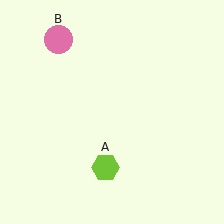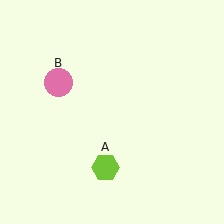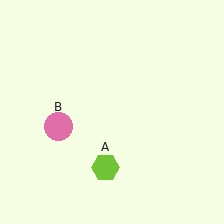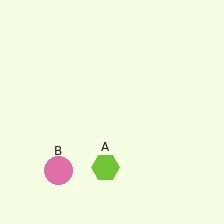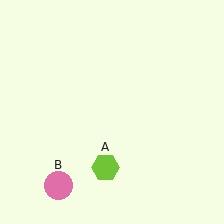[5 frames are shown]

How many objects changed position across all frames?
1 object changed position: pink circle (object B).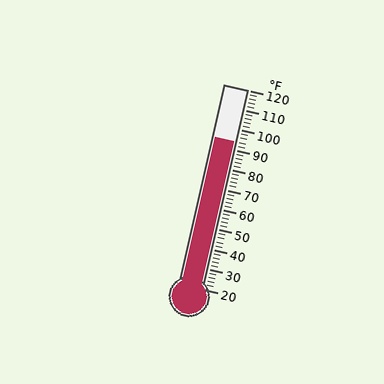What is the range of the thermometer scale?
The thermometer scale ranges from 20°F to 120°F.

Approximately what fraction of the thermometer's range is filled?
The thermometer is filled to approximately 75% of its range.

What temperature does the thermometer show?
The thermometer shows approximately 94°F.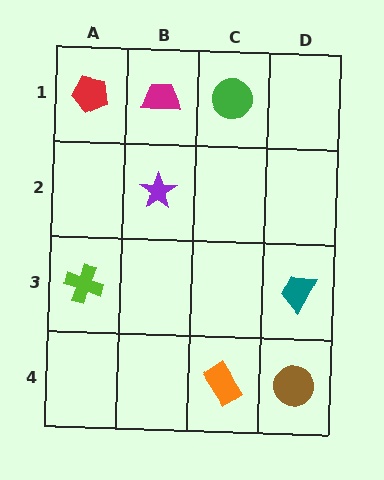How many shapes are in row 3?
2 shapes.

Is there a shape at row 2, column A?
No, that cell is empty.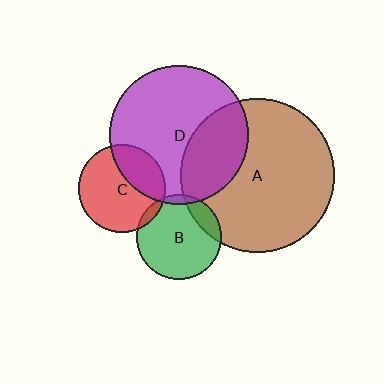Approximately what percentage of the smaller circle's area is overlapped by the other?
Approximately 5%.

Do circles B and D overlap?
Yes.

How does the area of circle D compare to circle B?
Approximately 2.7 times.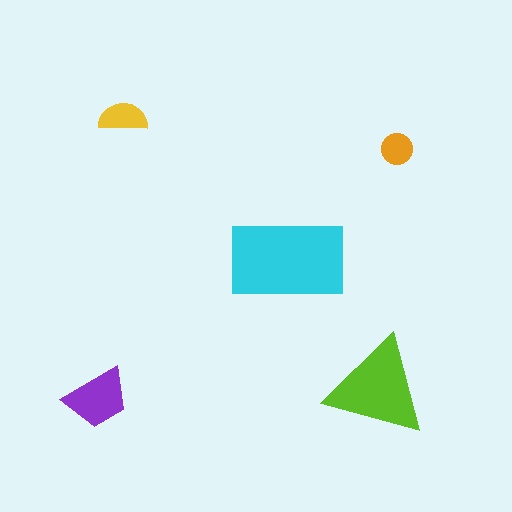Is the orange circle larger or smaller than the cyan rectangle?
Smaller.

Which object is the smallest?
The orange circle.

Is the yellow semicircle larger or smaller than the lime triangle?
Smaller.